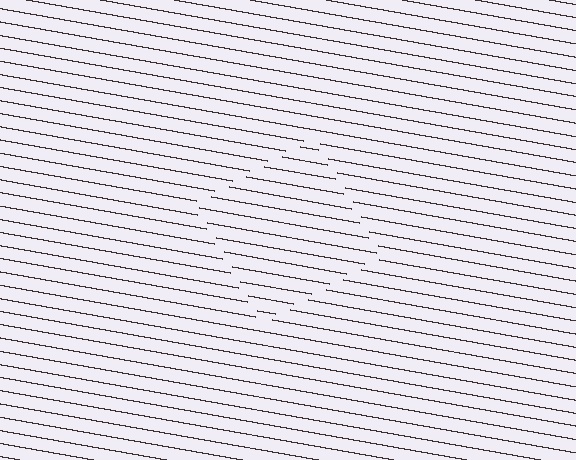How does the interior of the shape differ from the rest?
The interior of the shape contains the same grating, shifted by half a period — the contour is defined by the phase discontinuity where line-ends from the inner and outer gratings abut.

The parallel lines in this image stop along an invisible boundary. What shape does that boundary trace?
An illusory square. The interior of the shape contains the same grating, shifted by half a period — the contour is defined by the phase discontinuity where line-ends from the inner and outer gratings abut.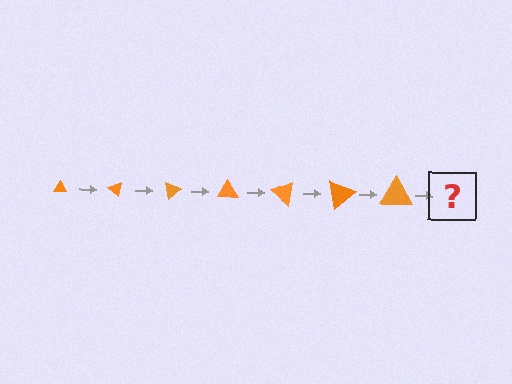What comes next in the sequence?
The next element should be a triangle, larger than the previous one and rotated 280 degrees from the start.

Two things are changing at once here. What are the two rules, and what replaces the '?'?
The two rules are that the triangle grows larger each step and it rotates 40 degrees each step. The '?' should be a triangle, larger than the previous one and rotated 280 degrees from the start.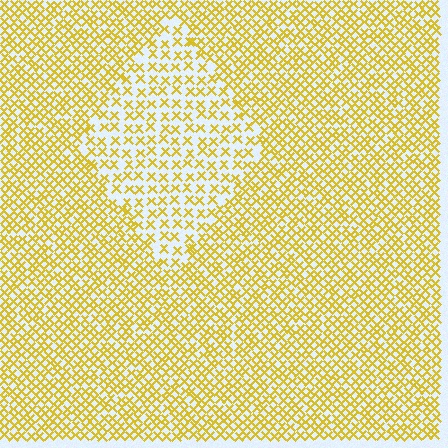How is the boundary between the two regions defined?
The boundary is defined by a change in element density (approximately 1.8x ratio). All elements are the same color, size, and shape.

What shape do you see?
I see a diamond.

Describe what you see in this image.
The image contains small yellow elements arranged at two different densities. A diamond-shaped region is visible where the elements are less densely packed than the surrounding area.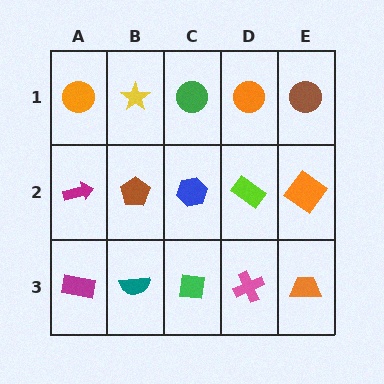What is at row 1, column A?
An orange circle.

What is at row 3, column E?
An orange trapezoid.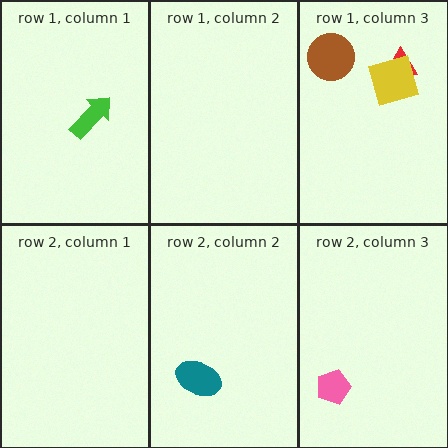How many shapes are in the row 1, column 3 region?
3.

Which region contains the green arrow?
The row 1, column 1 region.